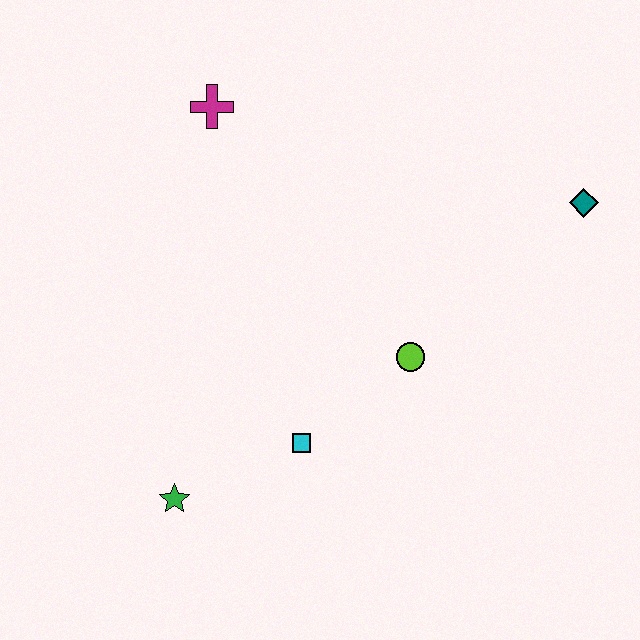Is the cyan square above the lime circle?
No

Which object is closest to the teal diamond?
The lime circle is closest to the teal diamond.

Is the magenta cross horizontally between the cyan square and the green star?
Yes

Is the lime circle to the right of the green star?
Yes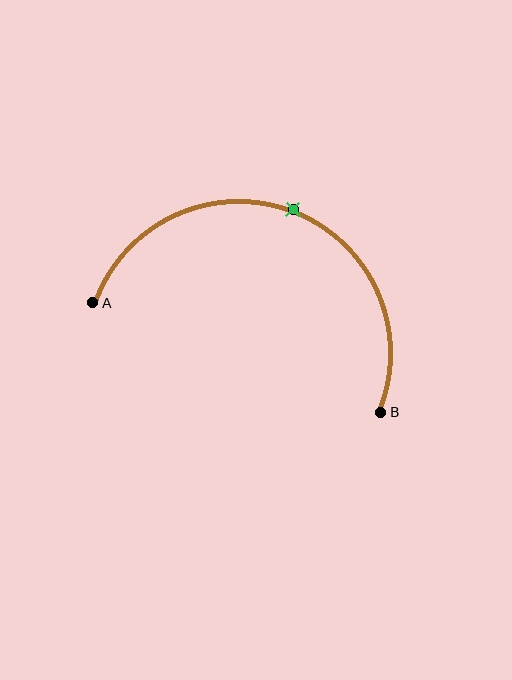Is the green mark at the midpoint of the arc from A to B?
Yes. The green mark lies on the arc at equal arc-length from both A and B — it is the arc midpoint.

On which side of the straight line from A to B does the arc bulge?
The arc bulges above the straight line connecting A and B.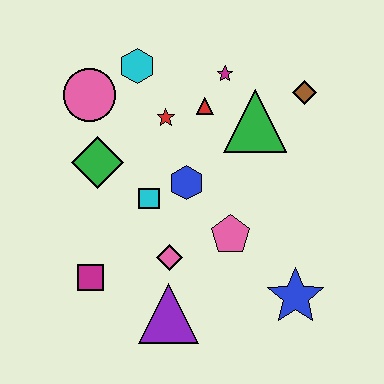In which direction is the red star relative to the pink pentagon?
The red star is above the pink pentagon.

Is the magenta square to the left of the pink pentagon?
Yes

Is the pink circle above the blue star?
Yes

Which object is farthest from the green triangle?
The magenta square is farthest from the green triangle.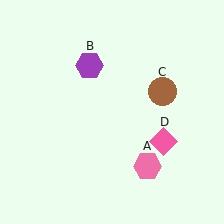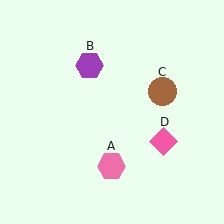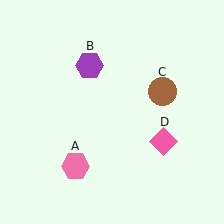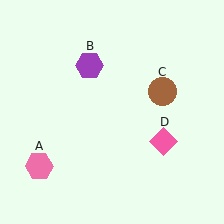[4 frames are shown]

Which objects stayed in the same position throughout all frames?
Purple hexagon (object B) and brown circle (object C) and pink diamond (object D) remained stationary.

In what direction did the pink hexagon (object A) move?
The pink hexagon (object A) moved left.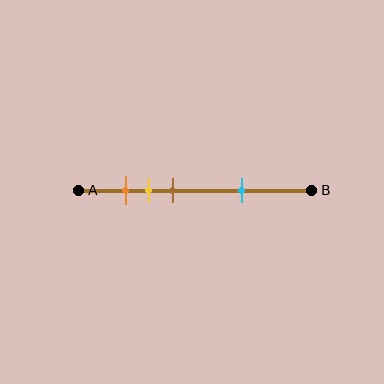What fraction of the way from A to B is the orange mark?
The orange mark is approximately 20% (0.2) of the way from A to B.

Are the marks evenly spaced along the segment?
No, the marks are not evenly spaced.